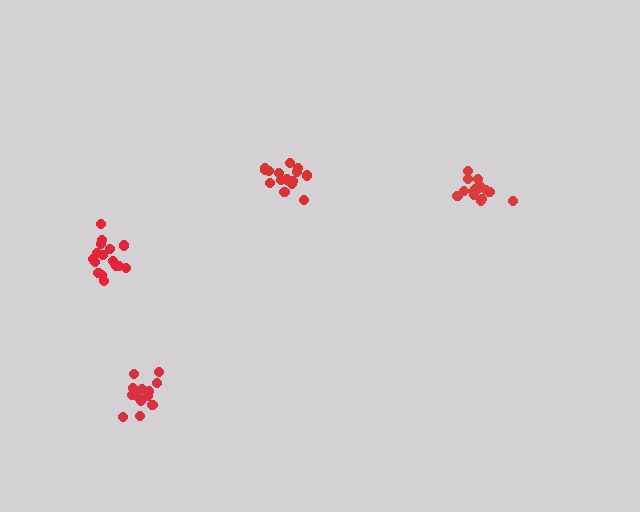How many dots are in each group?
Group 1: 17 dots, Group 2: 15 dots, Group 3: 18 dots, Group 4: 15 dots (65 total).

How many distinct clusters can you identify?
There are 4 distinct clusters.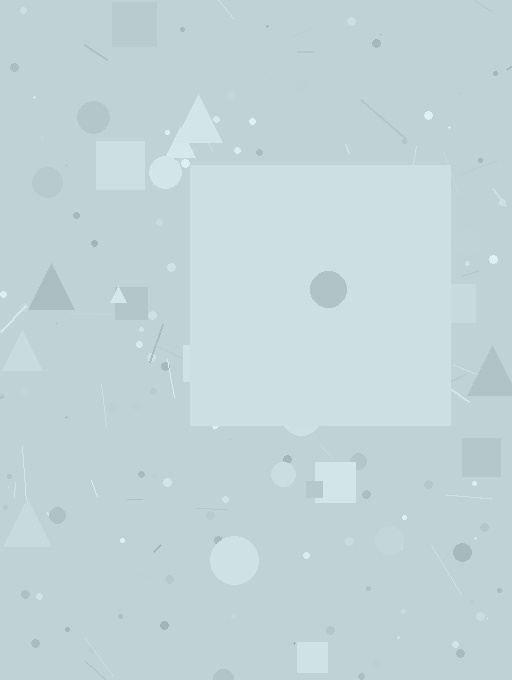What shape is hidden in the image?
A square is hidden in the image.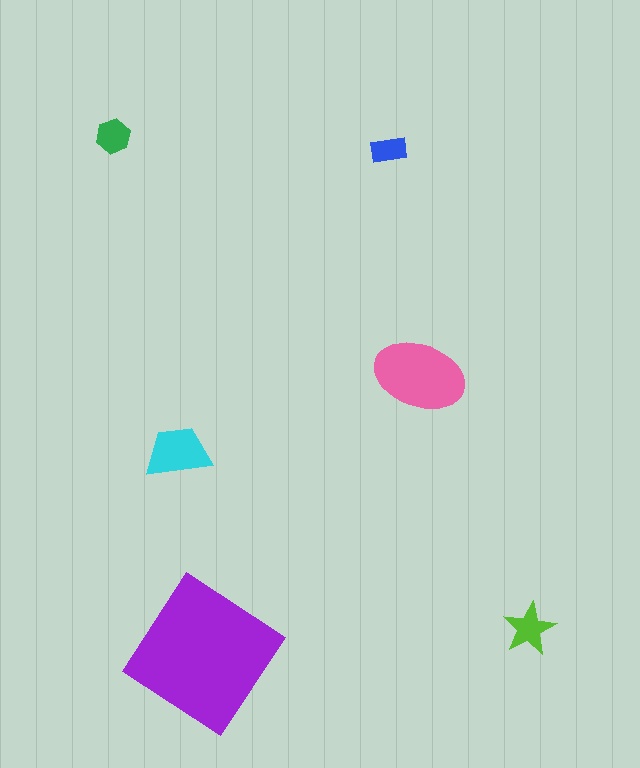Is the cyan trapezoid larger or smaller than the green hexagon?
Larger.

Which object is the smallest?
The blue rectangle.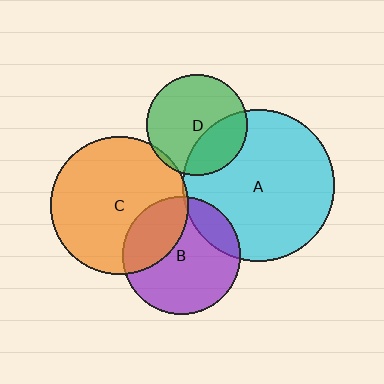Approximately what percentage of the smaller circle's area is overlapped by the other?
Approximately 15%.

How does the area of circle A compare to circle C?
Approximately 1.2 times.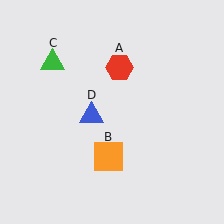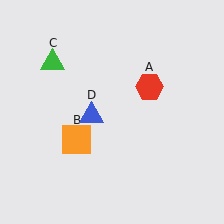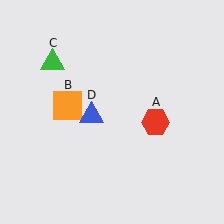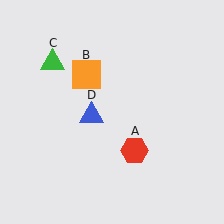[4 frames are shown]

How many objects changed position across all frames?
2 objects changed position: red hexagon (object A), orange square (object B).